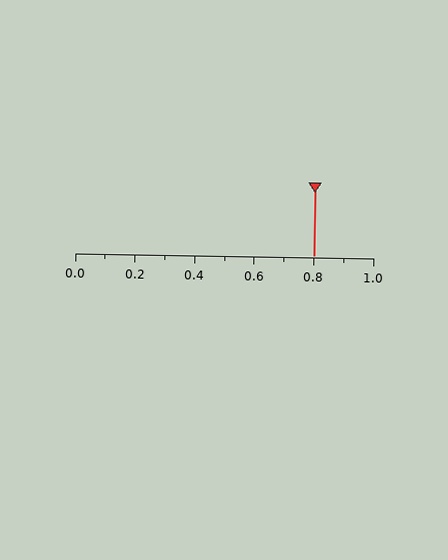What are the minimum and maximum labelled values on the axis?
The axis runs from 0.0 to 1.0.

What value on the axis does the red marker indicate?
The marker indicates approximately 0.8.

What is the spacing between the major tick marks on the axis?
The major ticks are spaced 0.2 apart.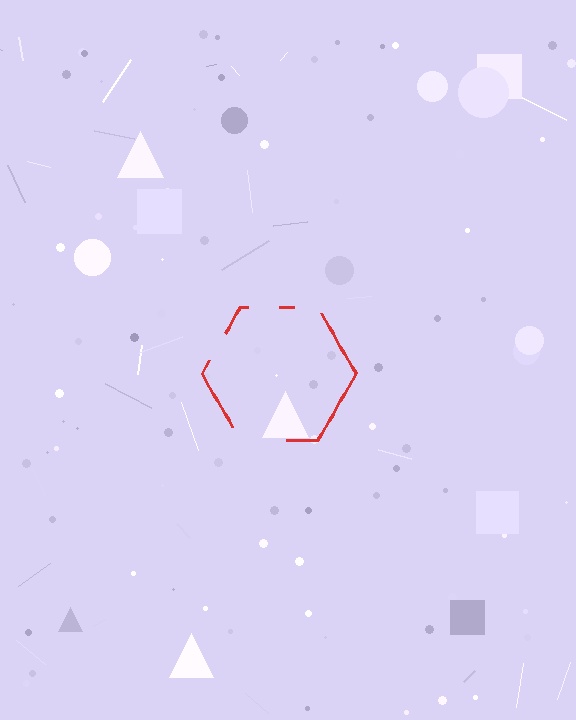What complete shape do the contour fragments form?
The contour fragments form a hexagon.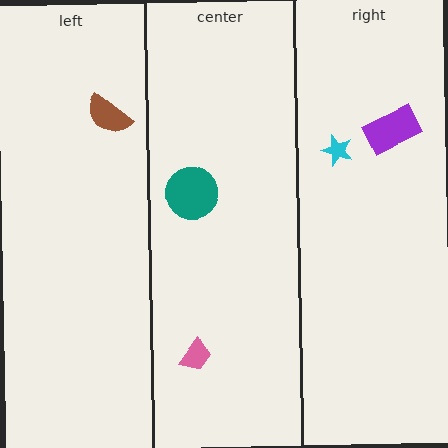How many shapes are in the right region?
2.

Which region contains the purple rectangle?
The right region.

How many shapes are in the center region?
2.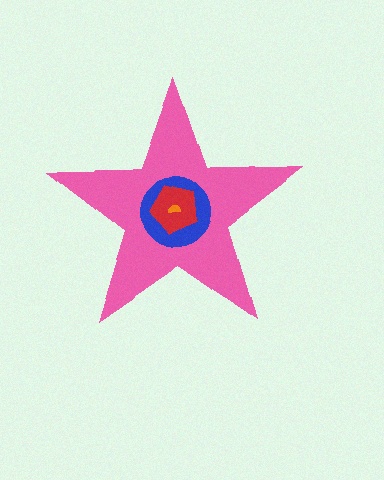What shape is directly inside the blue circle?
The red pentagon.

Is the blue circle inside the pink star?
Yes.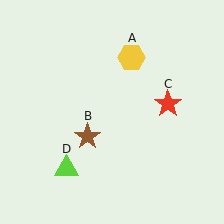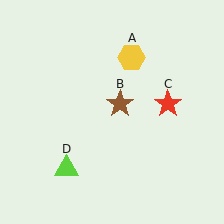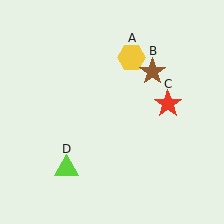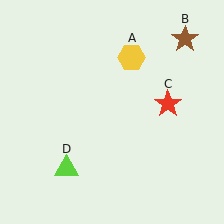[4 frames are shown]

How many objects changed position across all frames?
1 object changed position: brown star (object B).